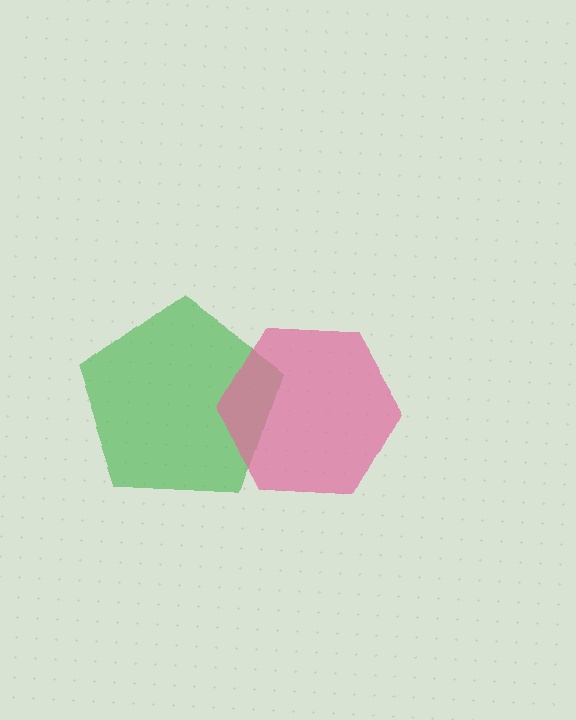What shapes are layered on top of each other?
The layered shapes are: a green pentagon, a pink hexagon.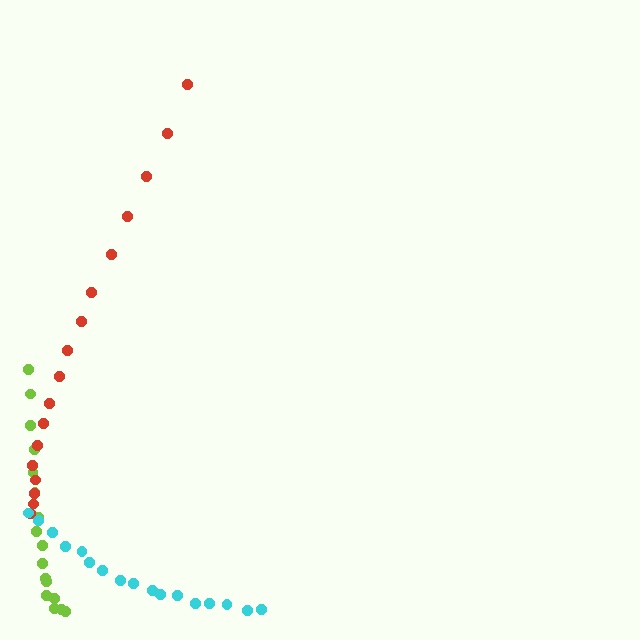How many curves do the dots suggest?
There are 3 distinct paths.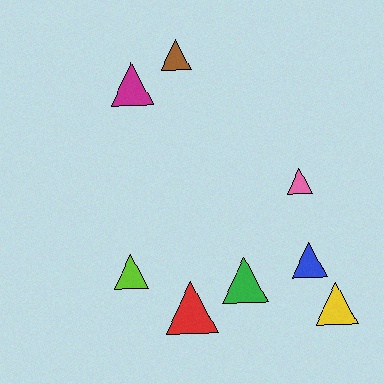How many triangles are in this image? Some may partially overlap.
There are 8 triangles.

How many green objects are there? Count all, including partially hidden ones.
There is 1 green object.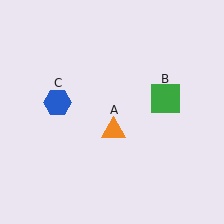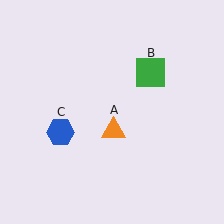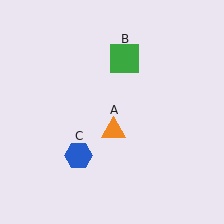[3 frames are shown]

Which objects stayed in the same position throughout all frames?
Orange triangle (object A) remained stationary.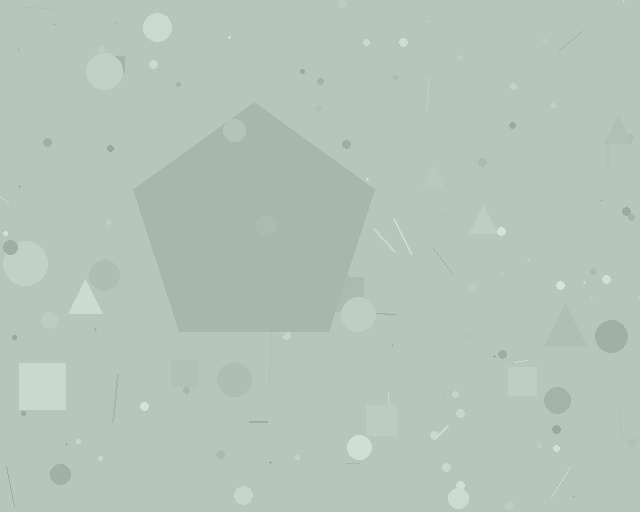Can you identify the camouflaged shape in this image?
The camouflaged shape is a pentagon.